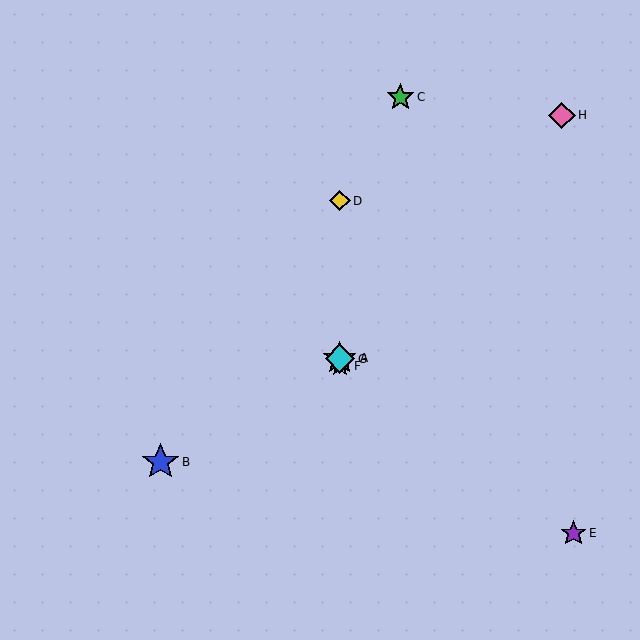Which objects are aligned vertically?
Objects A, D, F, G are aligned vertically.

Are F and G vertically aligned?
Yes, both are at x≈340.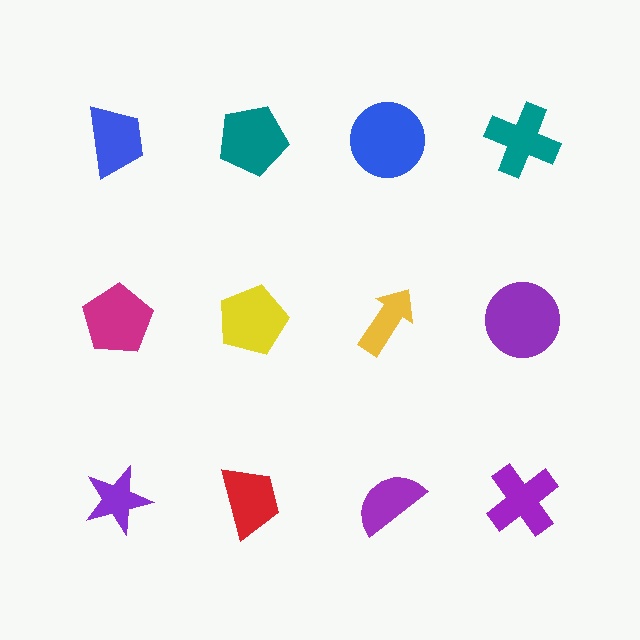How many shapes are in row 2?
4 shapes.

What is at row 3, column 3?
A purple semicircle.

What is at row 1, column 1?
A blue trapezoid.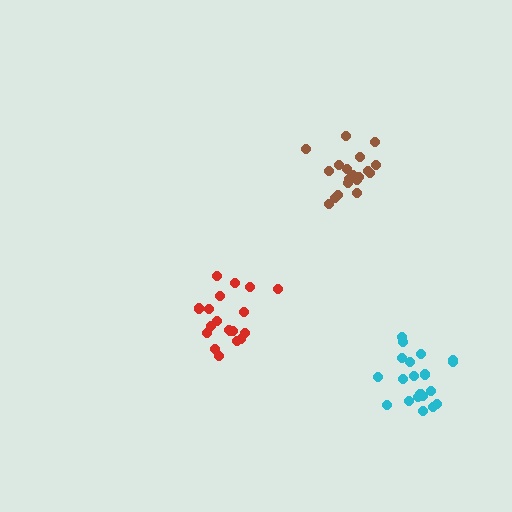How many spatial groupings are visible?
There are 3 spatial groupings.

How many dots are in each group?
Group 1: 19 dots, Group 2: 19 dots, Group 3: 20 dots (58 total).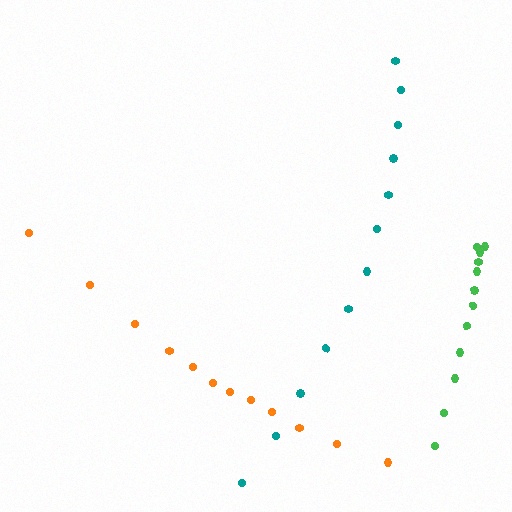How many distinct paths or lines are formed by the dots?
There are 3 distinct paths.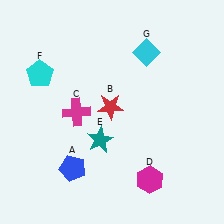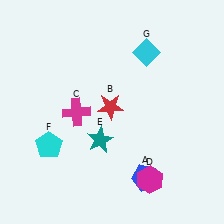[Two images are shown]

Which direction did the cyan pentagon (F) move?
The cyan pentagon (F) moved down.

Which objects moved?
The objects that moved are: the blue pentagon (A), the cyan pentagon (F).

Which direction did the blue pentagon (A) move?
The blue pentagon (A) moved right.